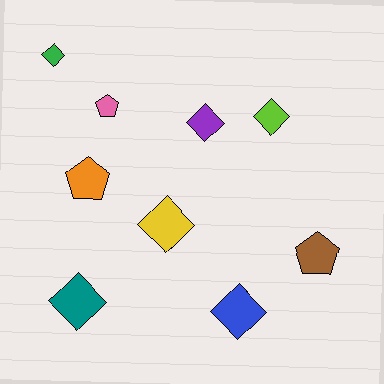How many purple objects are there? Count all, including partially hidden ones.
There is 1 purple object.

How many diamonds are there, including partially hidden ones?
There are 6 diamonds.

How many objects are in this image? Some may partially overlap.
There are 9 objects.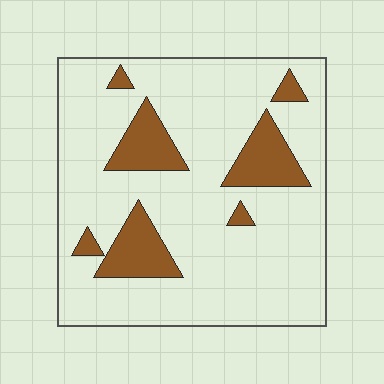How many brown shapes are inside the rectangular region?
7.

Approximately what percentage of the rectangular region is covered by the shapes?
Approximately 15%.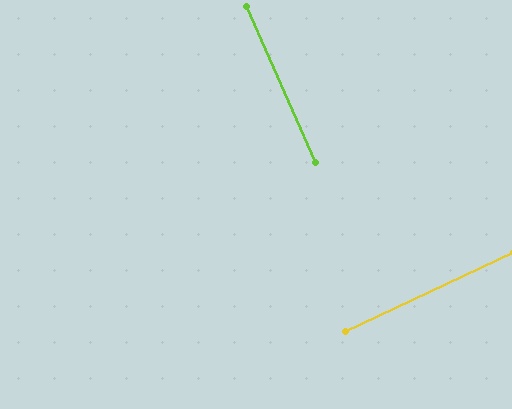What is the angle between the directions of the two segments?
Approximately 89 degrees.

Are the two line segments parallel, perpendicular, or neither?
Perpendicular — they meet at approximately 89°.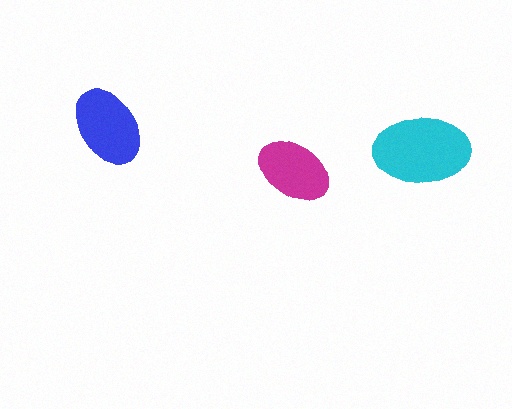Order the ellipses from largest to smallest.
the cyan one, the blue one, the magenta one.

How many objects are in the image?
There are 3 objects in the image.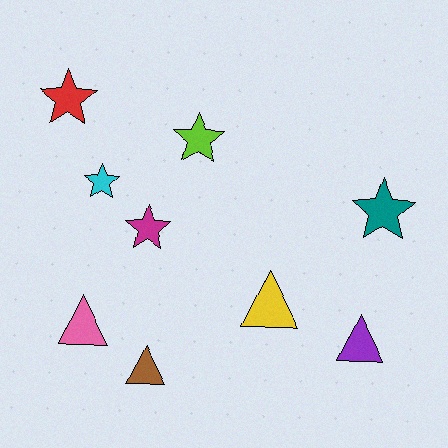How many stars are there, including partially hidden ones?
There are 5 stars.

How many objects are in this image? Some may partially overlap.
There are 9 objects.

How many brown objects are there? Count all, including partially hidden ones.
There is 1 brown object.